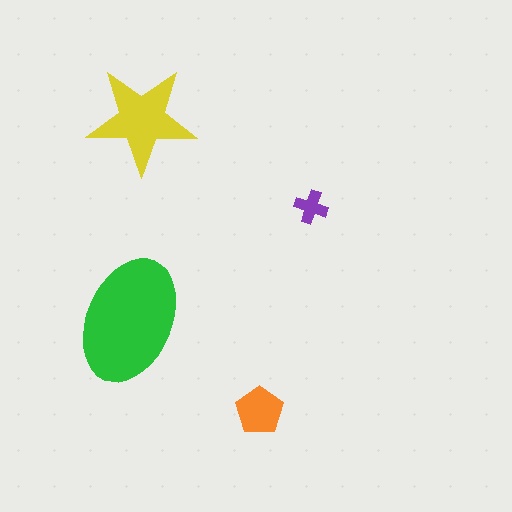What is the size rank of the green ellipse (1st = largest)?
1st.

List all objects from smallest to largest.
The purple cross, the orange pentagon, the yellow star, the green ellipse.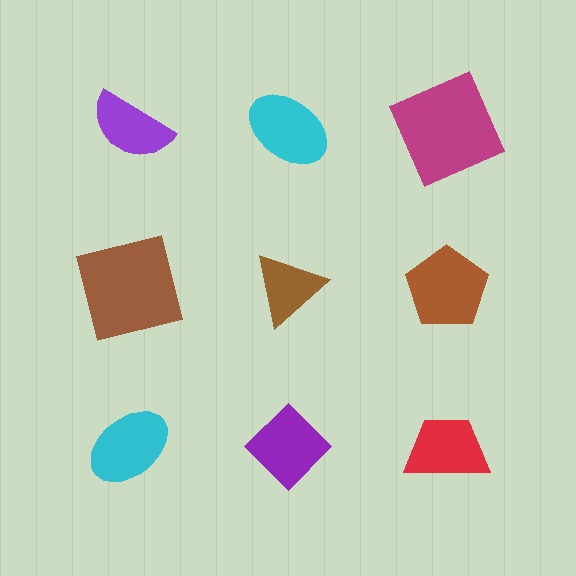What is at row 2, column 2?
A brown triangle.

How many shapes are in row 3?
3 shapes.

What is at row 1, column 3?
A magenta square.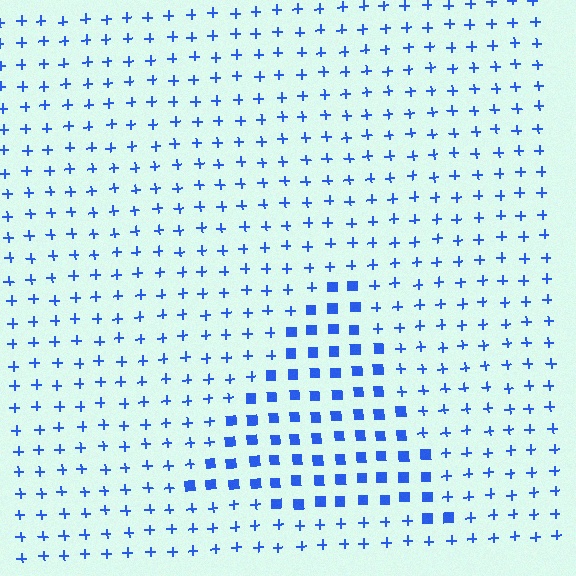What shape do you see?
I see a triangle.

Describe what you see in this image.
The image is filled with small blue elements arranged in a uniform grid. A triangle-shaped region contains squares, while the surrounding area contains plus signs. The boundary is defined purely by the change in element shape.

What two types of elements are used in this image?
The image uses squares inside the triangle region and plus signs outside it.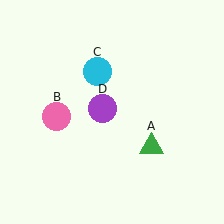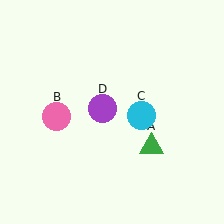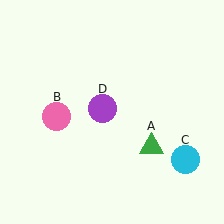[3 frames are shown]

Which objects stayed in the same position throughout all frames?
Green triangle (object A) and pink circle (object B) and purple circle (object D) remained stationary.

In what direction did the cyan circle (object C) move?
The cyan circle (object C) moved down and to the right.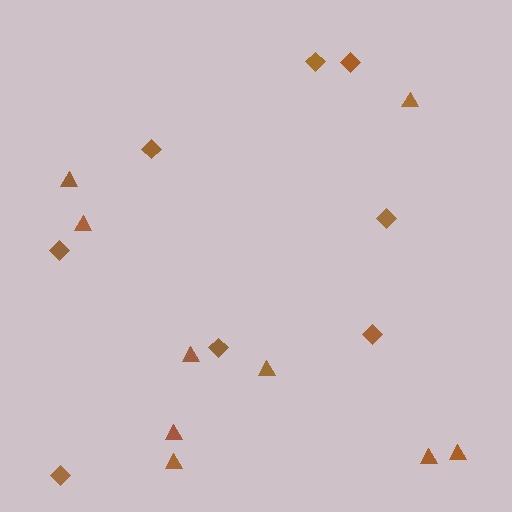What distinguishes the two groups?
There are 2 groups: one group of diamonds (8) and one group of triangles (9).